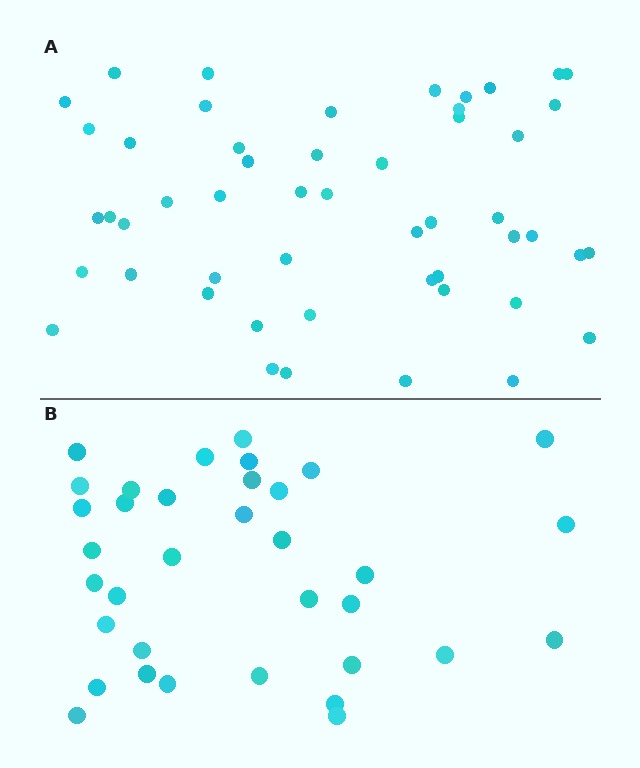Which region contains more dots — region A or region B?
Region A (the top region) has more dots.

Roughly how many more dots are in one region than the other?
Region A has approximately 15 more dots than region B.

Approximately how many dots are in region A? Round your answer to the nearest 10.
About 50 dots. (The exact count is 51, which rounds to 50.)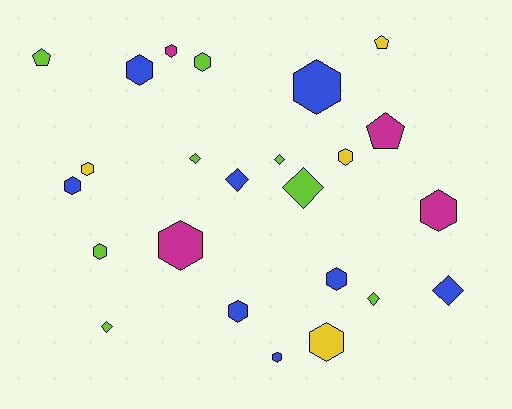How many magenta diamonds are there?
There are no magenta diamonds.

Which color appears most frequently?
Lime, with 8 objects.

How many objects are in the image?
There are 24 objects.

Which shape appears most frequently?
Hexagon, with 14 objects.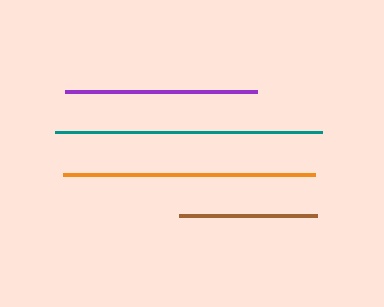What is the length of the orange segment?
The orange segment is approximately 252 pixels long.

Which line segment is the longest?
The teal line is the longest at approximately 267 pixels.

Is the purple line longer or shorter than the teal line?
The teal line is longer than the purple line.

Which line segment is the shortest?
The brown line is the shortest at approximately 137 pixels.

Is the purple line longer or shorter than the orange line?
The orange line is longer than the purple line.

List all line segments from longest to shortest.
From longest to shortest: teal, orange, purple, brown.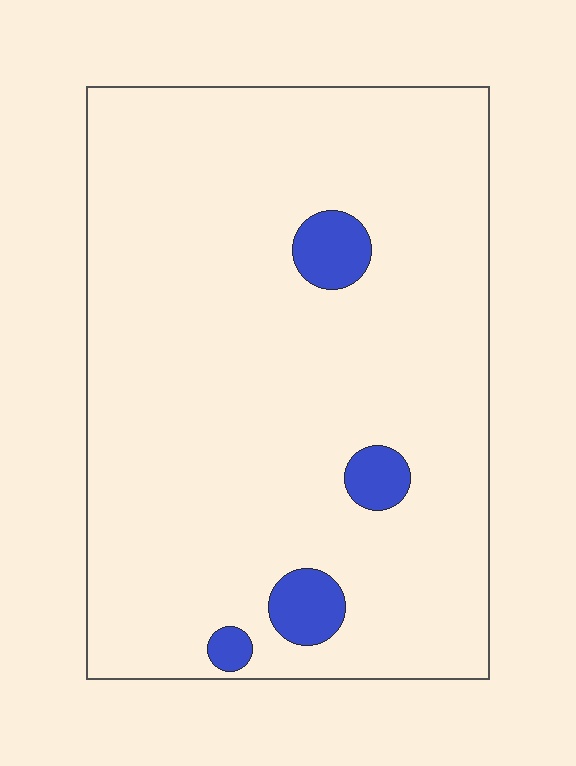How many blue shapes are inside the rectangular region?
4.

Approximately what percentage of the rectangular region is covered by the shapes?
Approximately 5%.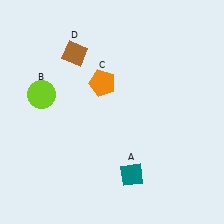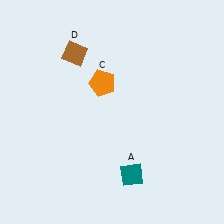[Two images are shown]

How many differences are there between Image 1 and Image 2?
There is 1 difference between the two images.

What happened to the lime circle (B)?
The lime circle (B) was removed in Image 2. It was in the top-left area of Image 1.